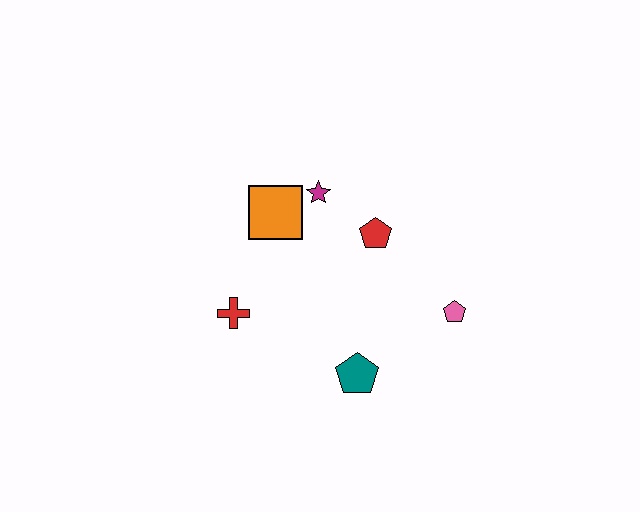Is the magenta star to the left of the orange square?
No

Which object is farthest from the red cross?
The pink pentagon is farthest from the red cross.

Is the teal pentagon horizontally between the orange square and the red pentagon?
Yes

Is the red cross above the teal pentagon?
Yes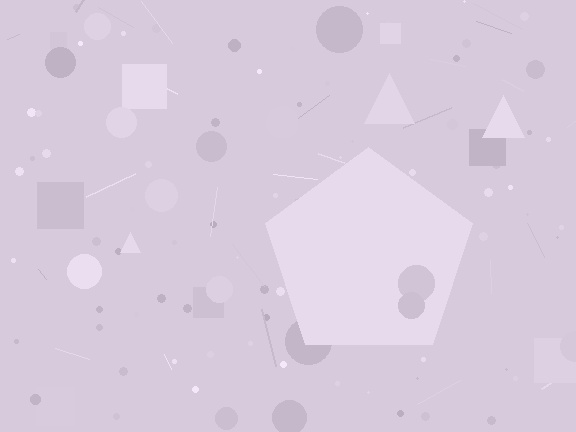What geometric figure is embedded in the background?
A pentagon is embedded in the background.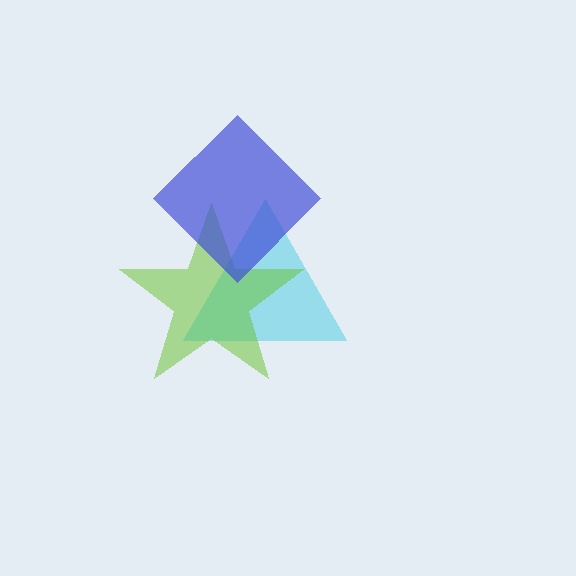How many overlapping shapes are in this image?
There are 3 overlapping shapes in the image.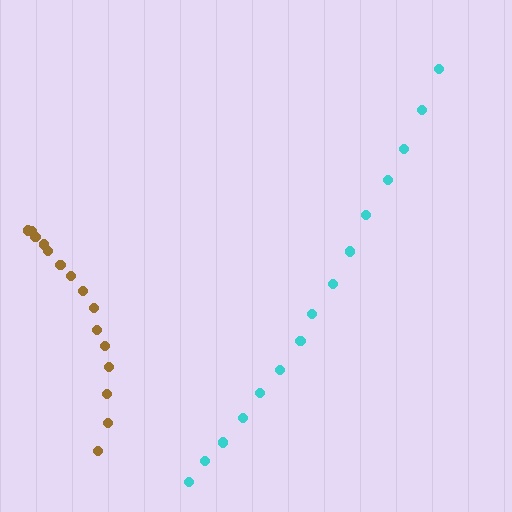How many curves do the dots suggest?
There are 2 distinct paths.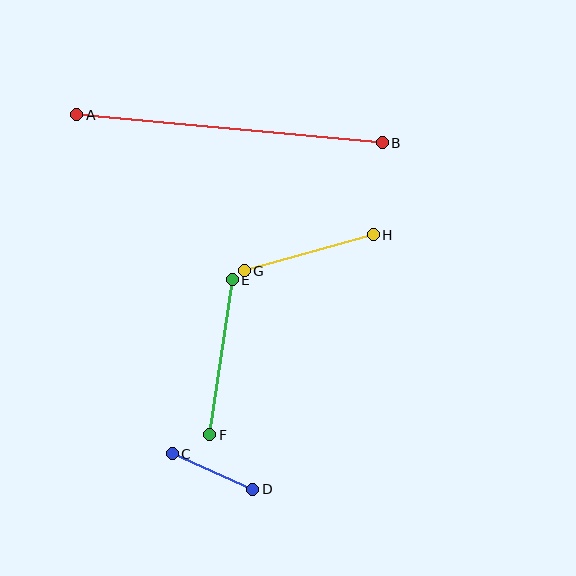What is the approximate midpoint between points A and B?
The midpoint is at approximately (230, 129) pixels.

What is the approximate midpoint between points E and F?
The midpoint is at approximately (221, 357) pixels.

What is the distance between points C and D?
The distance is approximately 88 pixels.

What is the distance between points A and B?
The distance is approximately 307 pixels.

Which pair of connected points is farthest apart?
Points A and B are farthest apart.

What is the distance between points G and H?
The distance is approximately 134 pixels.